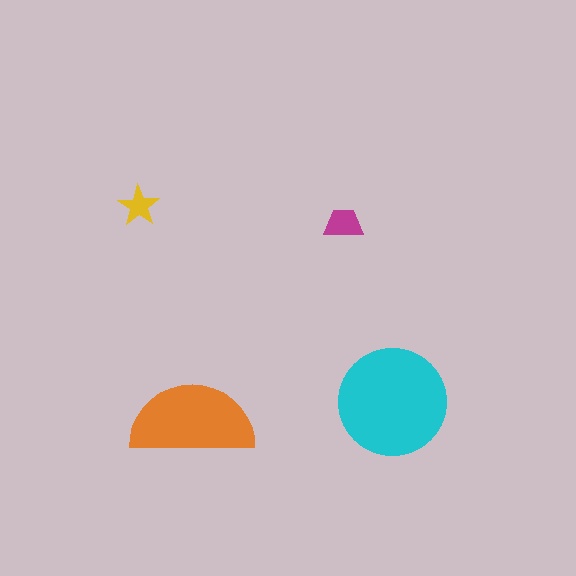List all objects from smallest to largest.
The yellow star, the magenta trapezoid, the orange semicircle, the cyan circle.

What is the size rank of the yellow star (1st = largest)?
4th.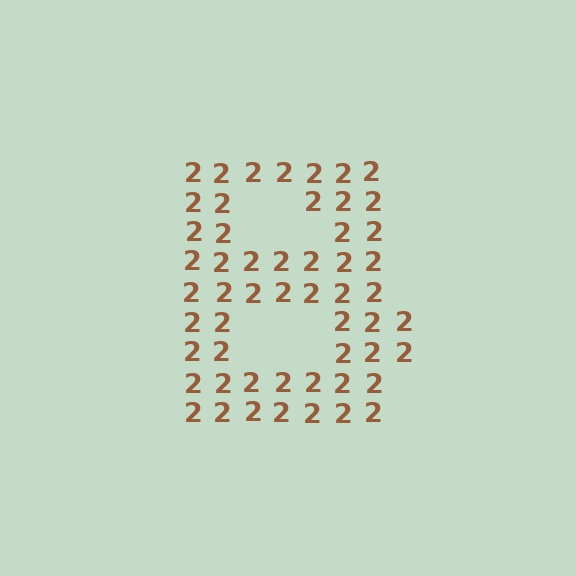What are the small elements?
The small elements are digit 2's.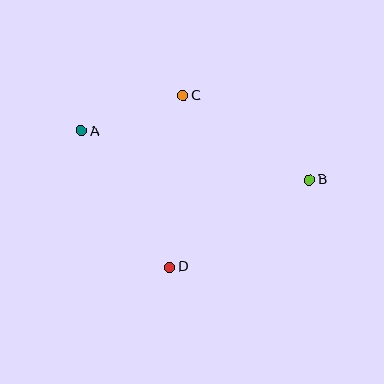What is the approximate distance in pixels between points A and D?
The distance between A and D is approximately 162 pixels.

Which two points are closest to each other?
Points A and C are closest to each other.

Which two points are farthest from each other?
Points A and B are farthest from each other.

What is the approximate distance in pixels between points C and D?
The distance between C and D is approximately 172 pixels.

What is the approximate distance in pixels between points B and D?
The distance between B and D is approximately 165 pixels.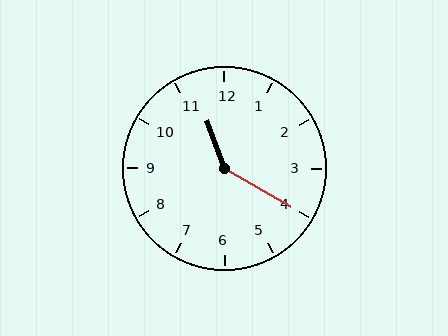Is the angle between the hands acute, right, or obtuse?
It is obtuse.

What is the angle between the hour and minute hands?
Approximately 140 degrees.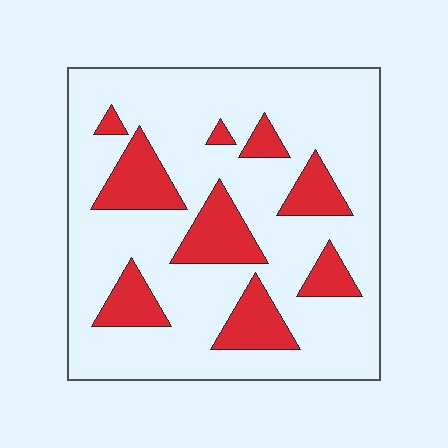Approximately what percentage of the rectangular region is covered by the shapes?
Approximately 20%.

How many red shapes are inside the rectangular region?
9.